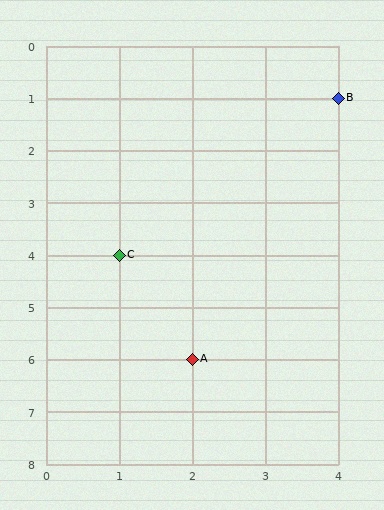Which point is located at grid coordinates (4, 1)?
Point B is at (4, 1).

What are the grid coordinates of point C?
Point C is at grid coordinates (1, 4).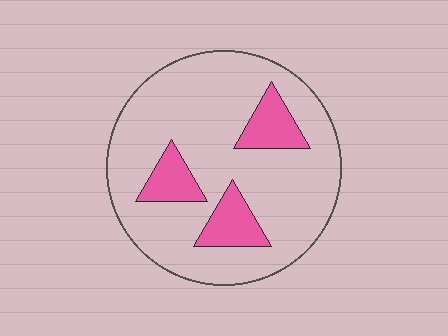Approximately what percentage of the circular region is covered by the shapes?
Approximately 20%.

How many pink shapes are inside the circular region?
3.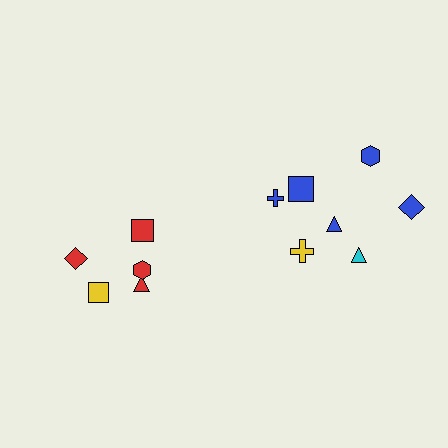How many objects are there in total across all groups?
There are 12 objects.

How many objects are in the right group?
There are 7 objects.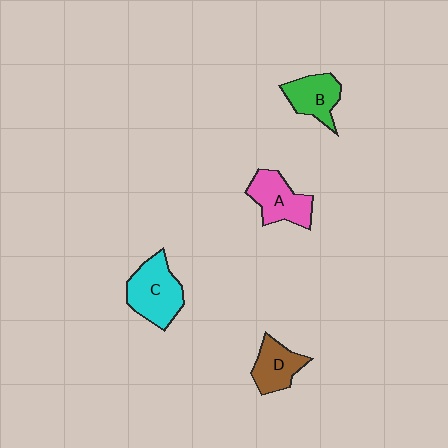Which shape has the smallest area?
Shape D (brown).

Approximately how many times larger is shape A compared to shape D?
Approximately 1.2 times.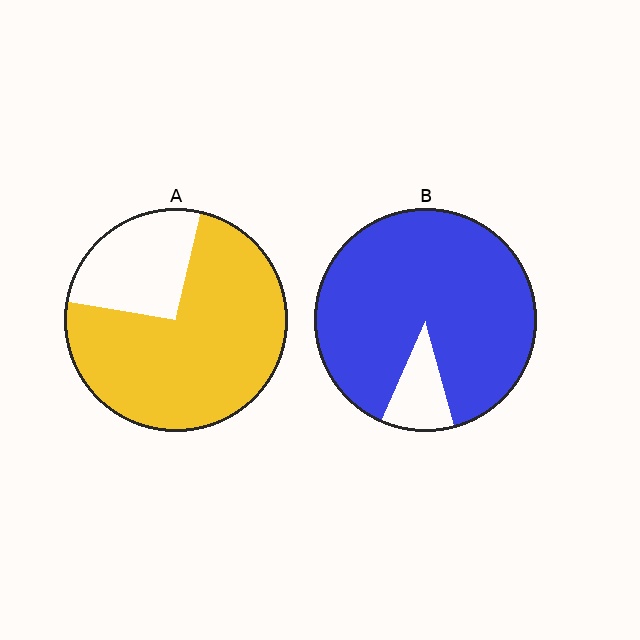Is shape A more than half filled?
Yes.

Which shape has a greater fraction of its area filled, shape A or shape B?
Shape B.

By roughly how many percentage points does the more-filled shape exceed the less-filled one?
By roughly 15 percentage points (B over A).